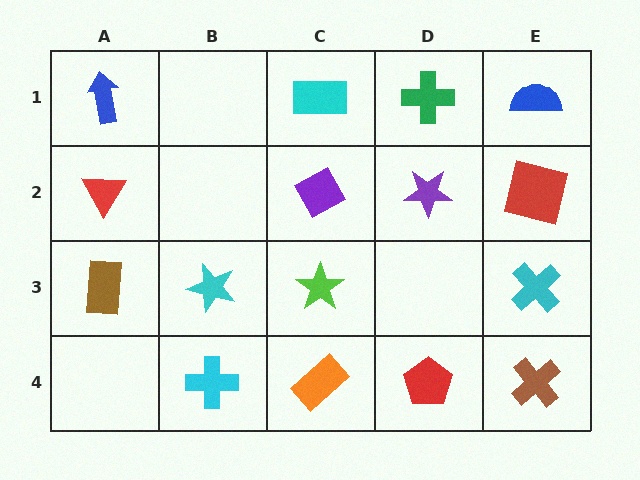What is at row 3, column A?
A brown rectangle.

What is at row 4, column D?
A red pentagon.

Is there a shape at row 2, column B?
No, that cell is empty.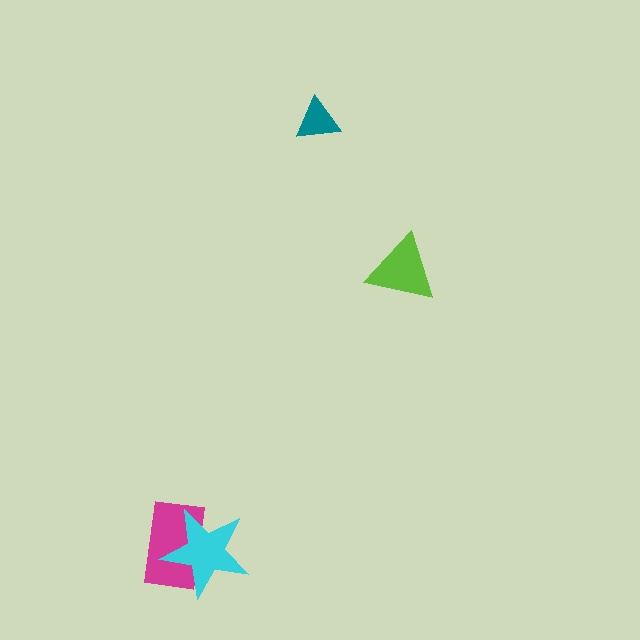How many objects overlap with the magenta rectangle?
1 object overlaps with the magenta rectangle.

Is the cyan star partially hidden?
No, no other shape covers it.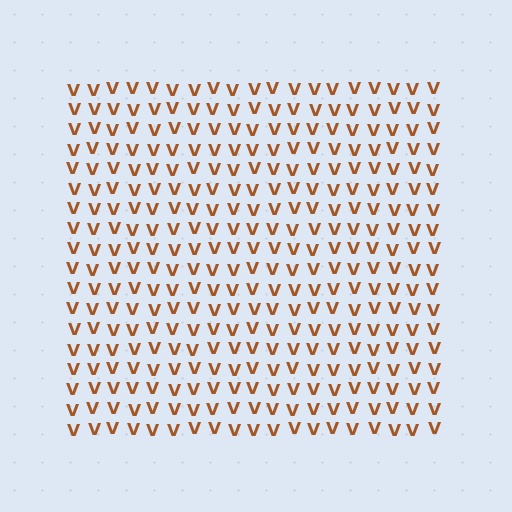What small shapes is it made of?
It is made of small letter V's.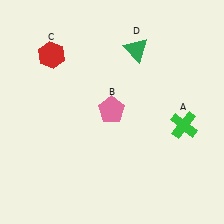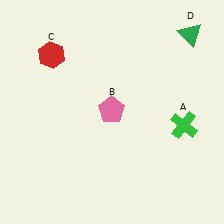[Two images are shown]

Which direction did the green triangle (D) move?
The green triangle (D) moved right.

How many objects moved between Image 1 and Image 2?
1 object moved between the two images.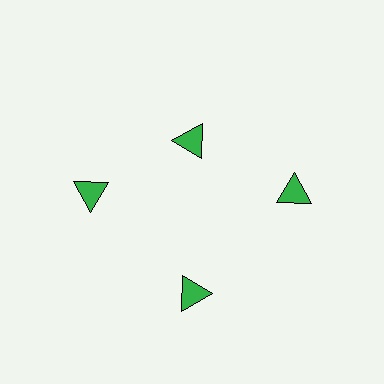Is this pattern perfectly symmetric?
No. The 4 green triangles are arranged in a ring, but one element near the 12 o'clock position is pulled inward toward the center, breaking the 4-fold rotational symmetry.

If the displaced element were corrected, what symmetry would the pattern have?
It would have 4-fold rotational symmetry — the pattern would map onto itself every 90 degrees.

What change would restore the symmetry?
The symmetry would be restored by moving it outward, back onto the ring so that all 4 triangles sit at equal angles and equal distance from the center.